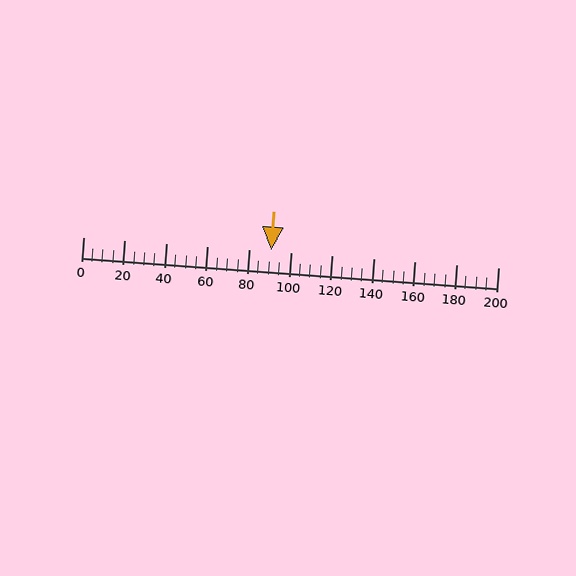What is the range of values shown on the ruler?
The ruler shows values from 0 to 200.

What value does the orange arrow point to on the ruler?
The orange arrow points to approximately 91.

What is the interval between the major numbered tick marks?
The major tick marks are spaced 20 units apart.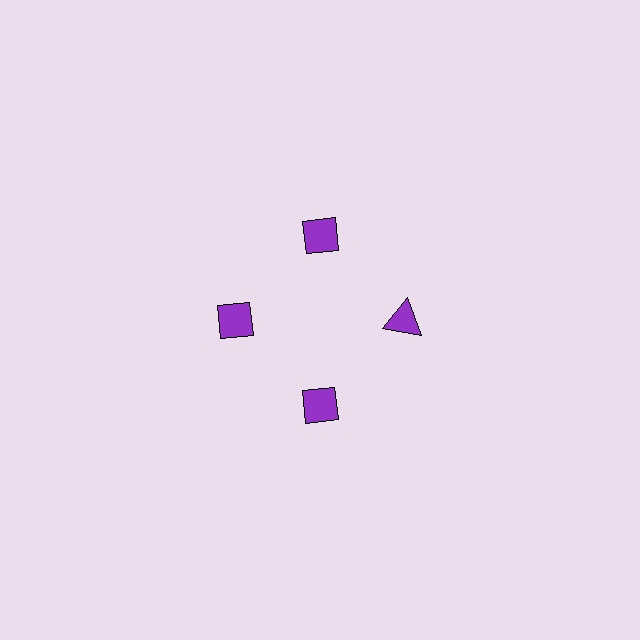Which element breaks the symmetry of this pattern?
The purple triangle at roughly the 3 o'clock position breaks the symmetry. All other shapes are purple diamonds.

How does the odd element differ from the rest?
It has a different shape: triangle instead of diamond.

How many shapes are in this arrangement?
There are 4 shapes arranged in a ring pattern.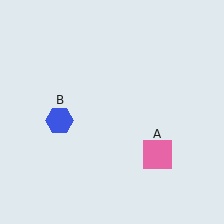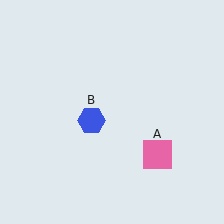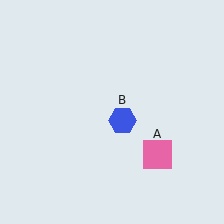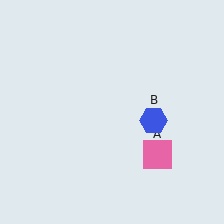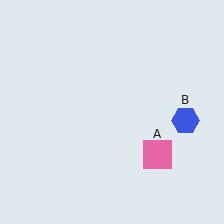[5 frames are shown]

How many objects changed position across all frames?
1 object changed position: blue hexagon (object B).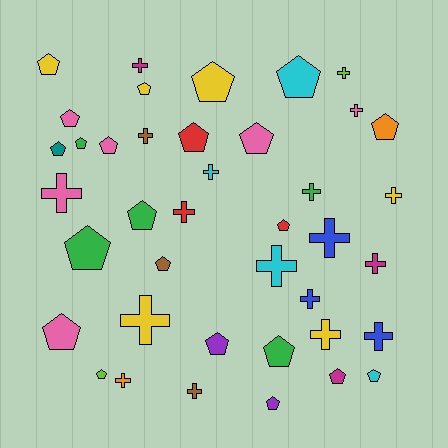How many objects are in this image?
There are 40 objects.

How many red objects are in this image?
There are 3 red objects.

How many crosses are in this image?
There are 18 crosses.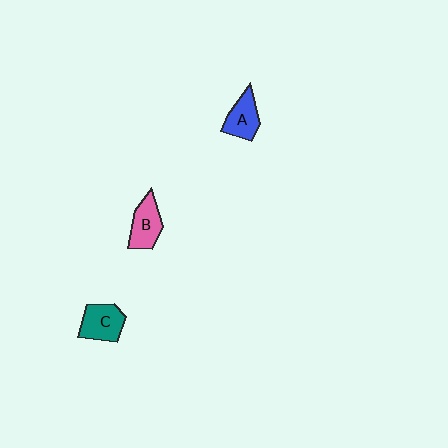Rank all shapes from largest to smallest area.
From largest to smallest: C (teal), B (pink), A (blue).